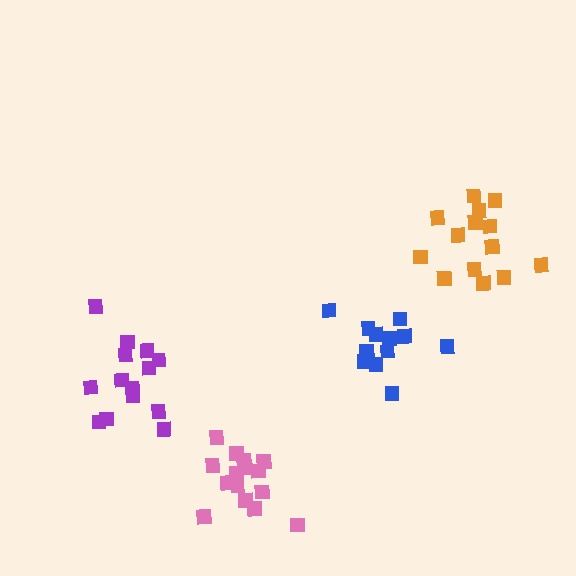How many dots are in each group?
Group 1: 14 dots, Group 2: 12 dots, Group 3: 14 dots, Group 4: 15 dots (55 total).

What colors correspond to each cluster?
The clusters are colored: orange, blue, purple, pink.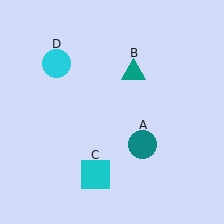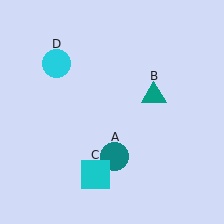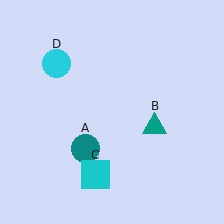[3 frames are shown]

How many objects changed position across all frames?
2 objects changed position: teal circle (object A), teal triangle (object B).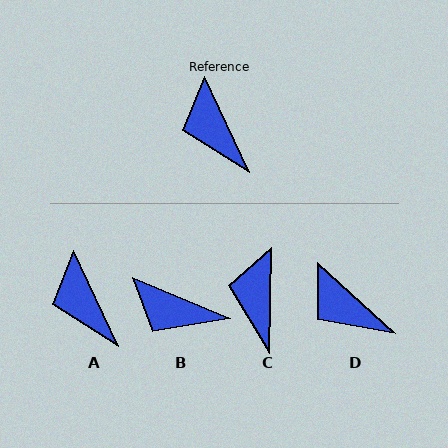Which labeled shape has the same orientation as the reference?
A.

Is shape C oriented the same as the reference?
No, it is off by about 26 degrees.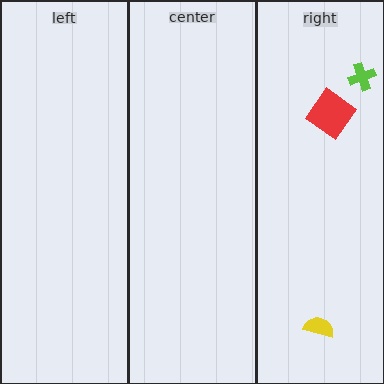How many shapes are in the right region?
3.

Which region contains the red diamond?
The right region.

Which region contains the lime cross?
The right region.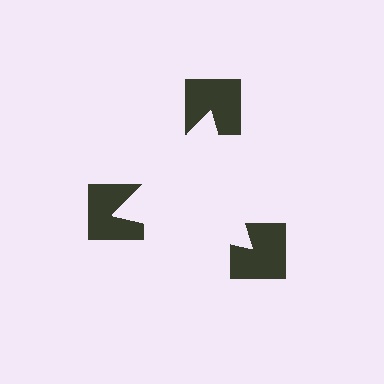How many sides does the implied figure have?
3 sides.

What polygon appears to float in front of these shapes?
An illusory triangle — its edges are inferred from the aligned wedge cuts in the notched squares, not physically drawn.